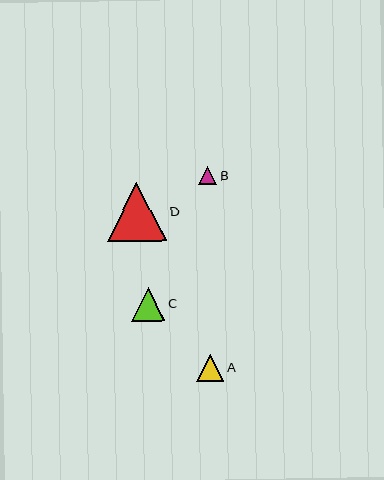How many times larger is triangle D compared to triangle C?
Triangle D is approximately 1.8 times the size of triangle C.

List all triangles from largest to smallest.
From largest to smallest: D, C, A, B.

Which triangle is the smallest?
Triangle B is the smallest with a size of approximately 18 pixels.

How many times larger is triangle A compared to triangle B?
Triangle A is approximately 1.5 times the size of triangle B.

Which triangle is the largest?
Triangle D is the largest with a size of approximately 59 pixels.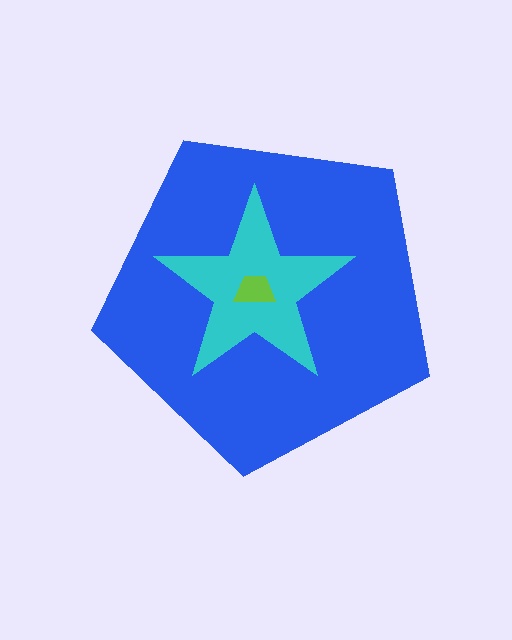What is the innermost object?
The lime trapezoid.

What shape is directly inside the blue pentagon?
The cyan star.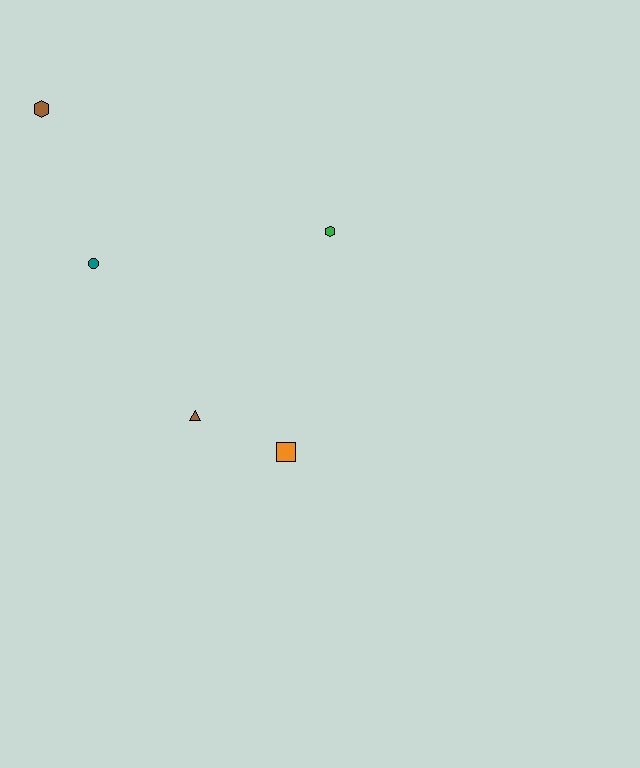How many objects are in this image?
There are 5 objects.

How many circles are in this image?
There is 1 circle.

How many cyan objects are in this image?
There are no cyan objects.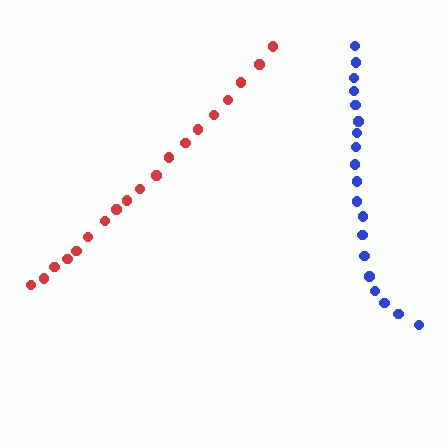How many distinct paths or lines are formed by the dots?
There are 2 distinct paths.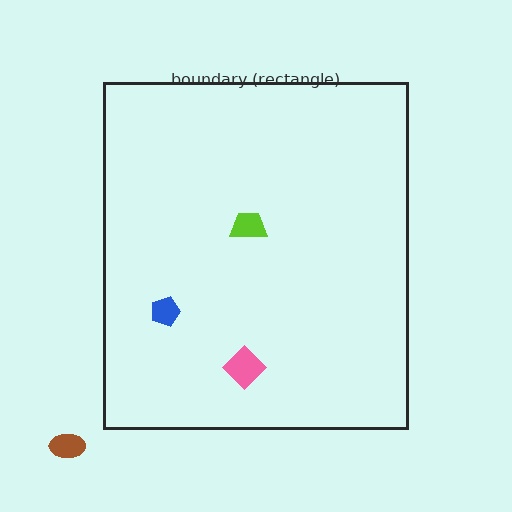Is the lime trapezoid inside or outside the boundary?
Inside.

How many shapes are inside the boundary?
3 inside, 1 outside.